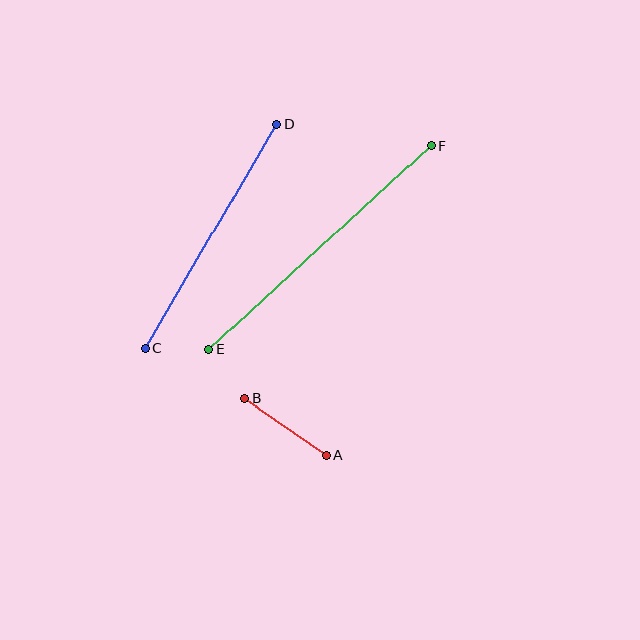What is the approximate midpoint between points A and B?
The midpoint is at approximately (285, 427) pixels.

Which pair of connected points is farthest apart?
Points E and F are farthest apart.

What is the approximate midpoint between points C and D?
The midpoint is at approximately (211, 236) pixels.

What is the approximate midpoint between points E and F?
The midpoint is at approximately (320, 248) pixels.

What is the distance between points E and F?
The distance is approximately 302 pixels.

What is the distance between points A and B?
The distance is approximately 100 pixels.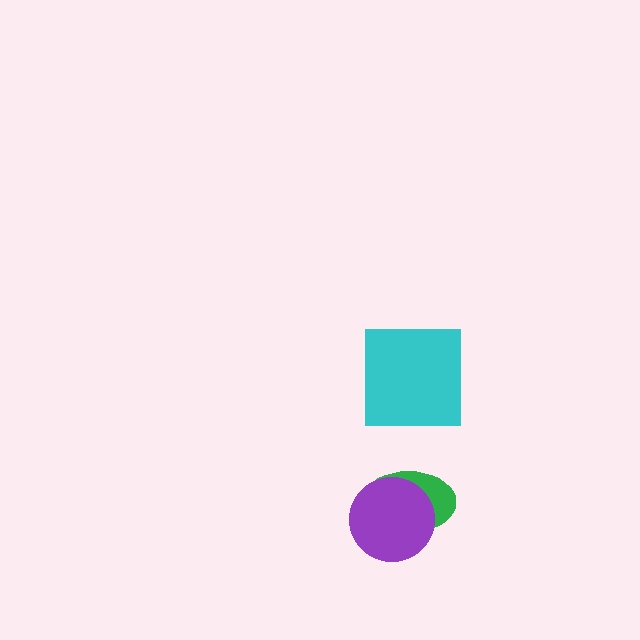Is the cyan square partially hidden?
No, no other shape covers it.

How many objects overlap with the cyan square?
0 objects overlap with the cyan square.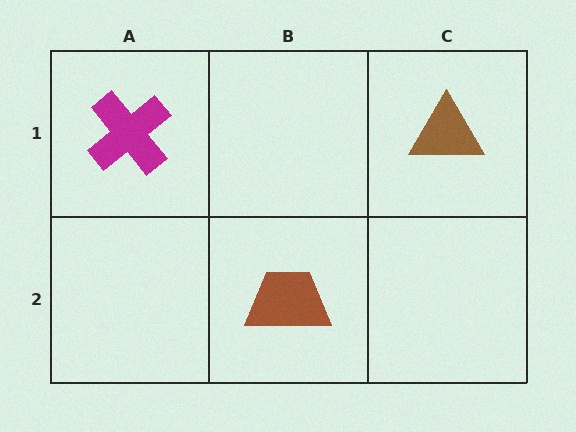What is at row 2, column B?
A brown trapezoid.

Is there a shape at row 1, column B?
No, that cell is empty.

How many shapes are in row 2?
1 shape.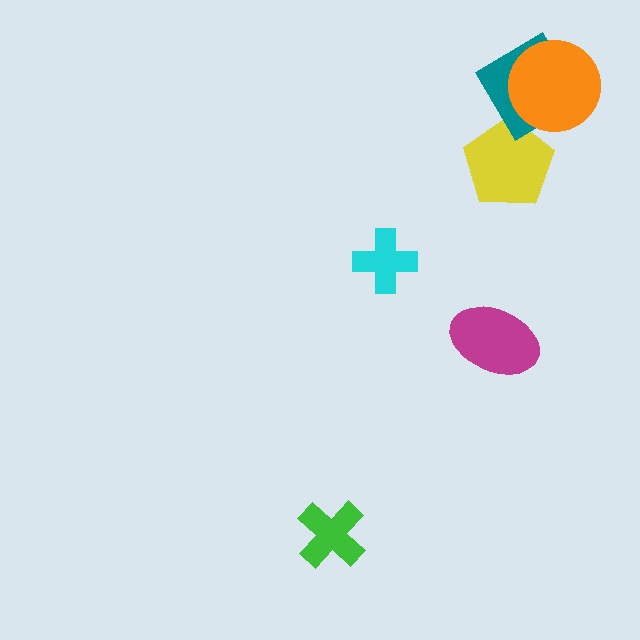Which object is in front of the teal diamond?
The orange circle is in front of the teal diamond.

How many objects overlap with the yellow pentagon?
0 objects overlap with the yellow pentagon.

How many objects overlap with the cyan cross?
0 objects overlap with the cyan cross.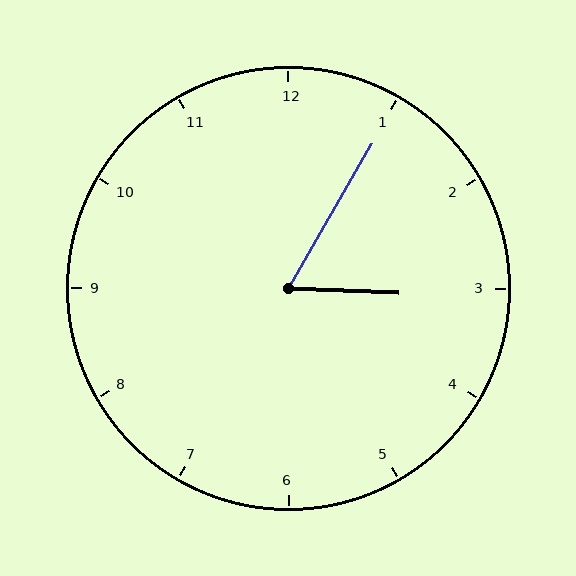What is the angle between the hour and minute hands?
Approximately 62 degrees.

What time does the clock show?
3:05.